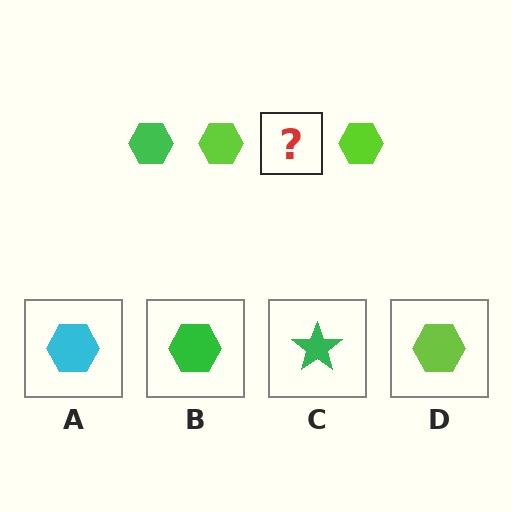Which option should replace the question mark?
Option B.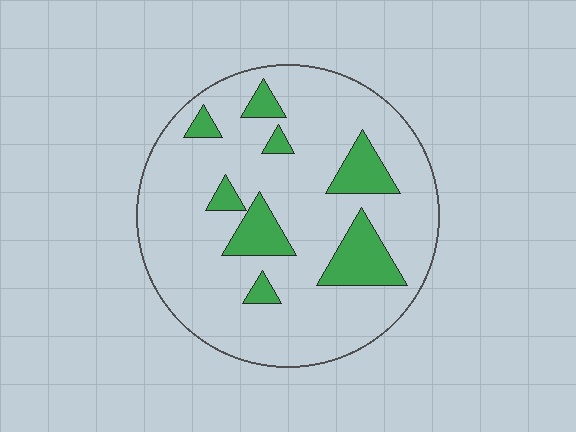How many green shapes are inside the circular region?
8.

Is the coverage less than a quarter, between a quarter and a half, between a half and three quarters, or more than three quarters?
Less than a quarter.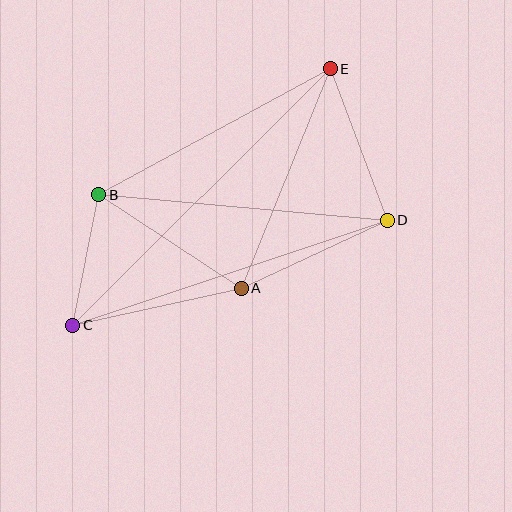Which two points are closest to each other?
Points B and C are closest to each other.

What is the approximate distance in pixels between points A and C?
The distance between A and C is approximately 173 pixels.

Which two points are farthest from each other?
Points C and E are farthest from each other.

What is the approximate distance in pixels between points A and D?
The distance between A and D is approximately 161 pixels.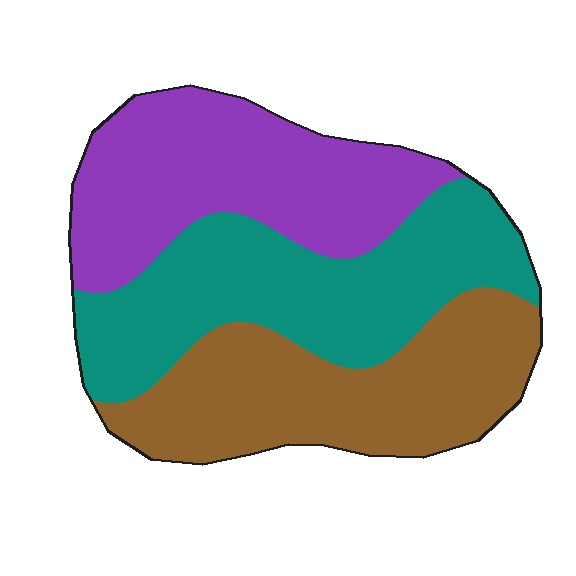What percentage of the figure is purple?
Purple covers 32% of the figure.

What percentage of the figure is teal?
Teal covers about 35% of the figure.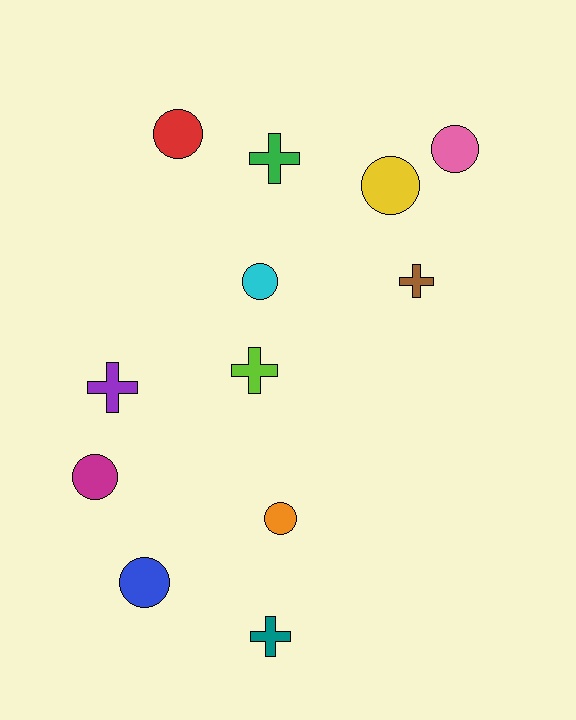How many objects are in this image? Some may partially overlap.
There are 12 objects.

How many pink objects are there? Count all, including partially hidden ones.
There is 1 pink object.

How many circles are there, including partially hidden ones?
There are 7 circles.